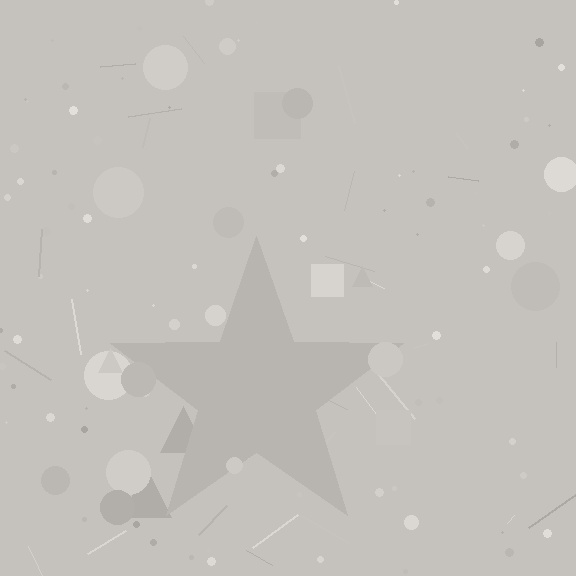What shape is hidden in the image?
A star is hidden in the image.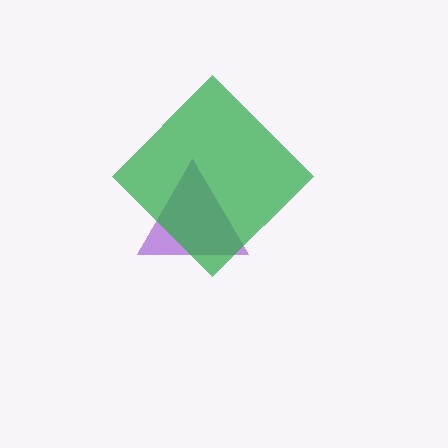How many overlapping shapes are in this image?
There are 2 overlapping shapes in the image.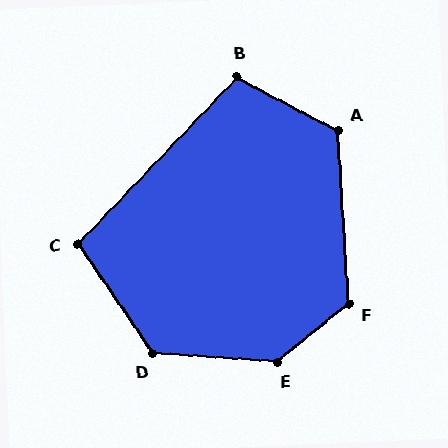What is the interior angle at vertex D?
Approximately 128 degrees (obtuse).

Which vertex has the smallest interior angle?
C, at approximately 102 degrees.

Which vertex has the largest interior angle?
E, at approximately 137 degrees.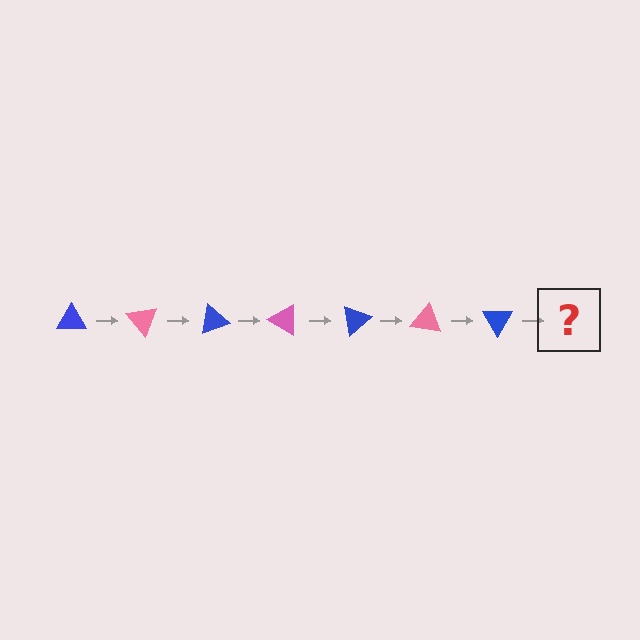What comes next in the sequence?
The next element should be a pink triangle, rotated 350 degrees from the start.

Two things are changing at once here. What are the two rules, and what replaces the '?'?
The two rules are that it rotates 50 degrees each step and the color cycles through blue and pink. The '?' should be a pink triangle, rotated 350 degrees from the start.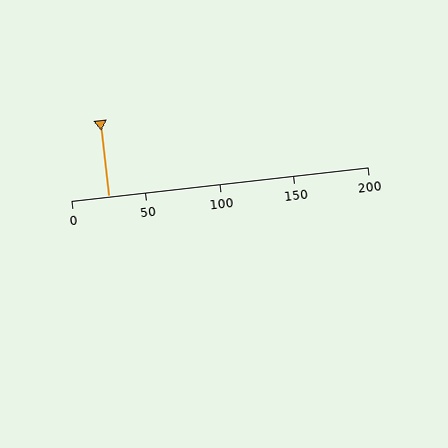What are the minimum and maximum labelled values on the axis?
The axis runs from 0 to 200.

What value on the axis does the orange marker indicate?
The marker indicates approximately 25.